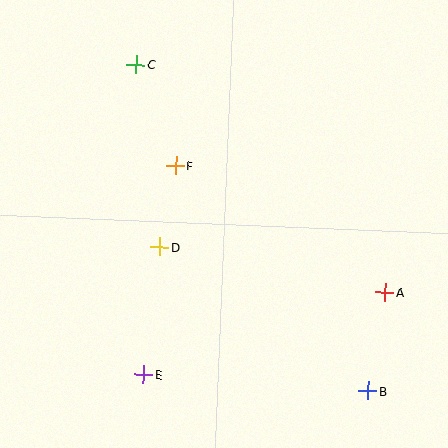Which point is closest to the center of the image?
Point D at (160, 247) is closest to the center.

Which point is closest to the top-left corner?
Point C is closest to the top-left corner.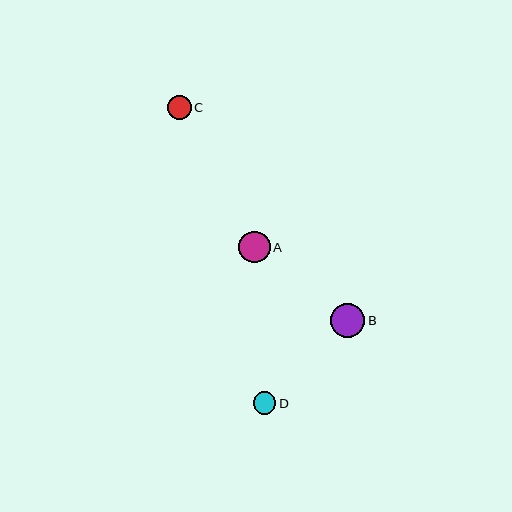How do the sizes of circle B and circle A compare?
Circle B and circle A are approximately the same size.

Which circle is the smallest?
Circle D is the smallest with a size of approximately 23 pixels.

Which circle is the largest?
Circle B is the largest with a size of approximately 34 pixels.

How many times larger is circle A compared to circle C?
Circle A is approximately 1.4 times the size of circle C.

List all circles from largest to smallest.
From largest to smallest: B, A, C, D.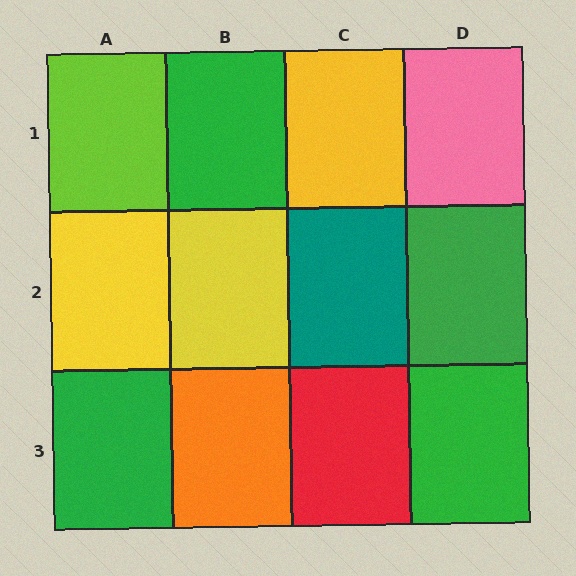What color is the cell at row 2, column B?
Yellow.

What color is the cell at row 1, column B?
Green.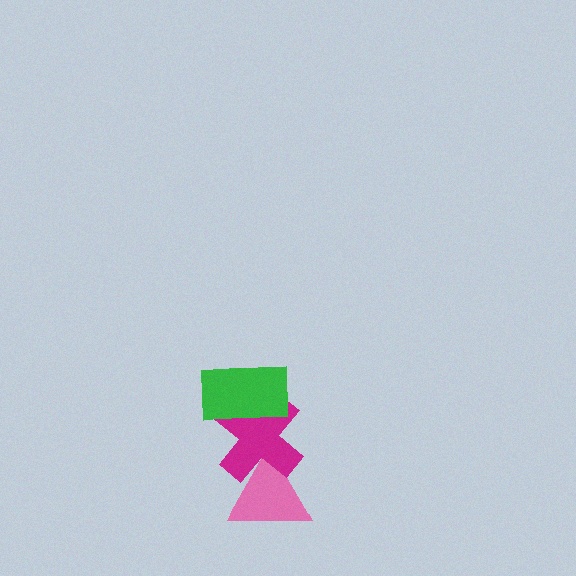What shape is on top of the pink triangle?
The magenta cross is on top of the pink triangle.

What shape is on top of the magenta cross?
The green rectangle is on top of the magenta cross.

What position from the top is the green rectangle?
The green rectangle is 1st from the top.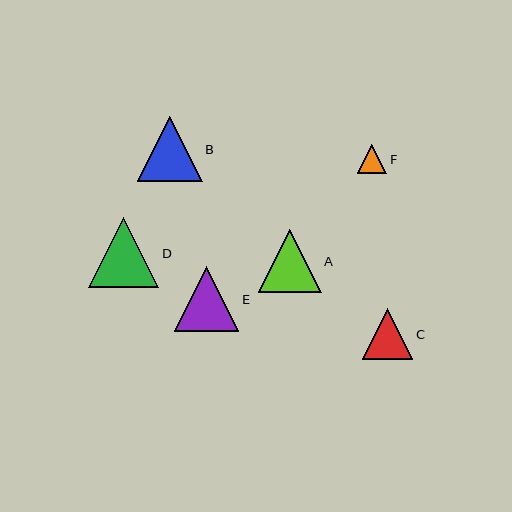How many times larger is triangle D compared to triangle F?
Triangle D is approximately 2.4 times the size of triangle F.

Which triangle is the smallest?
Triangle F is the smallest with a size of approximately 29 pixels.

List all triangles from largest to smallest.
From largest to smallest: D, B, E, A, C, F.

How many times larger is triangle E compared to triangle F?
Triangle E is approximately 2.2 times the size of triangle F.